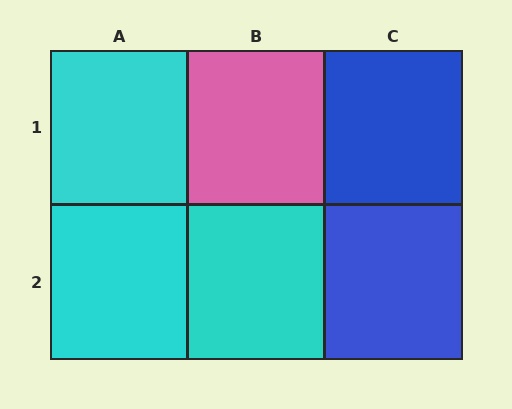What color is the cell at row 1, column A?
Cyan.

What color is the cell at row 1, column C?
Blue.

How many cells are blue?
2 cells are blue.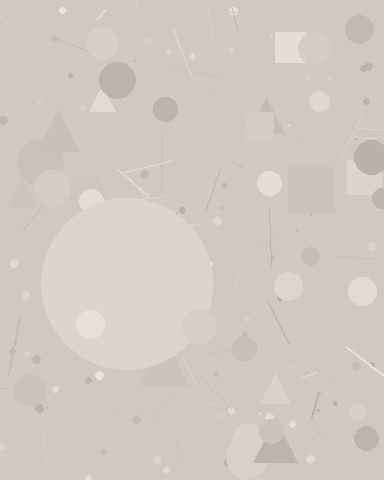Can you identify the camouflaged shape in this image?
The camouflaged shape is a circle.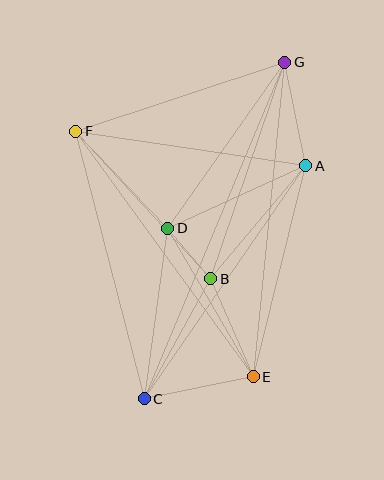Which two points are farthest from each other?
Points C and G are farthest from each other.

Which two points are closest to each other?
Points B and D are closest to each other.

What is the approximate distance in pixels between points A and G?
The distance between A and G is approximately 105 pixels.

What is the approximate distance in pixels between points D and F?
The distance between D and F is approximately 133 pixels.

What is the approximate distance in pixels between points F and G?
The distance between F and G is approximately 220 pixels.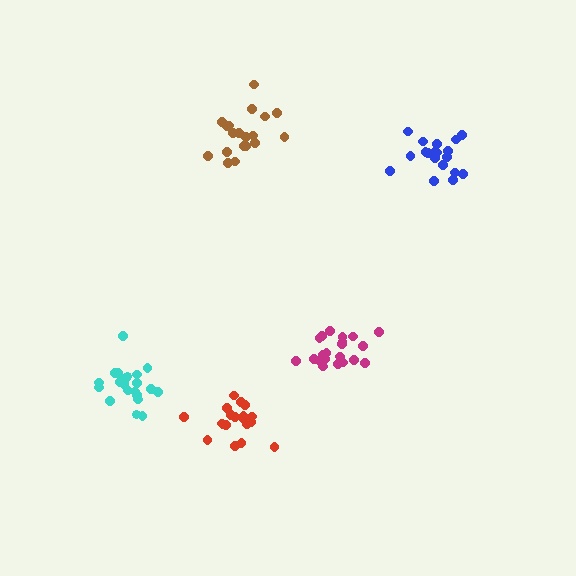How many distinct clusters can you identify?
There are 5 distinct clusters.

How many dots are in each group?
Group 1: 20 dots, Group 2: 19 dots, Group 3: 21 dots, Group 4: 19 dots, Group 5: 21 dots (100 total).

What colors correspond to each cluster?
The clusters are colored: red, blue, cyan, brown, magenta.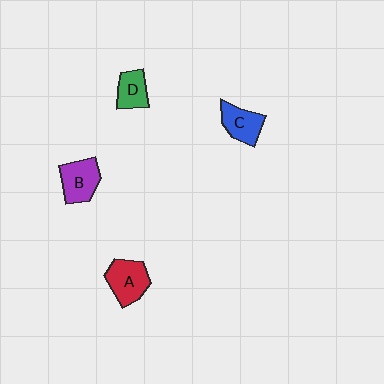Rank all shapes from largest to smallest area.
From largest to smallest: A (red), B (purple), C (blue), D (green).